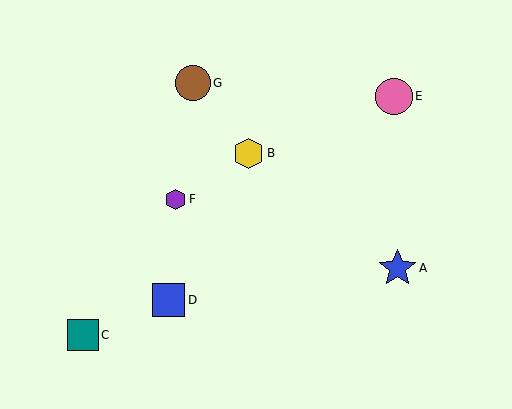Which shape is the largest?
The blue star (labeled A) is the largest.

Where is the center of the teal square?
The center of the teal square is at (83, 335).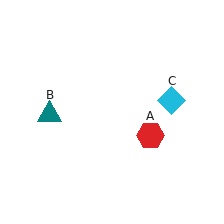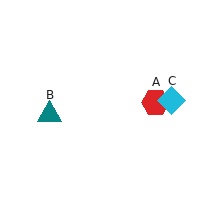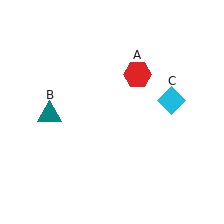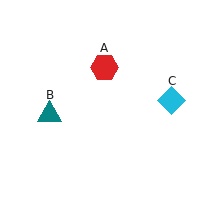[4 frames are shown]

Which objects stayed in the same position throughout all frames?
Teal triangle (object B) and cyan diamond (object C) remained stationary.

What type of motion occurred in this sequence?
The red hexagon (object A) rotated counterclockwise around the center of the scene.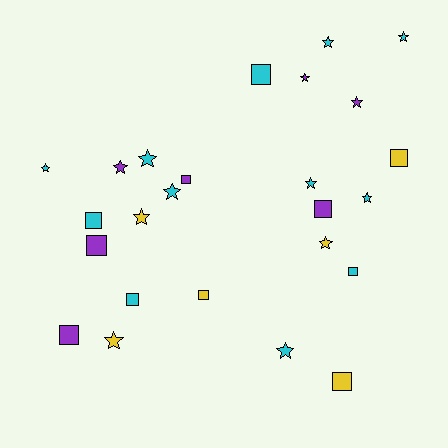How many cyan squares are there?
There are 4 cyan squares.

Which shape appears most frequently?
Star, with 14 objects.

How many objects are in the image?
There are 25 objects.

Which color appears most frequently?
Cyan, with 12 objects.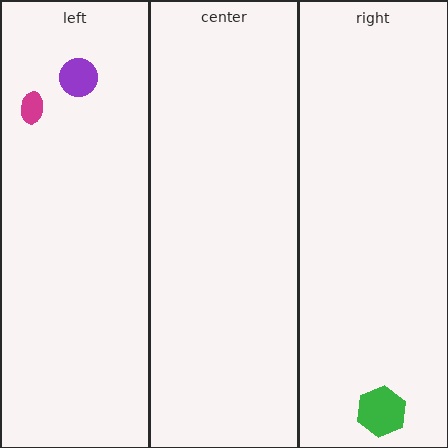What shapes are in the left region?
The magenta ellipse, the purple circle.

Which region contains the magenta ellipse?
The left region.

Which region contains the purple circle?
The left region.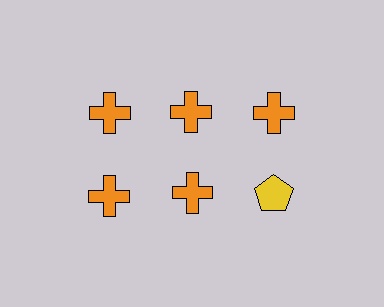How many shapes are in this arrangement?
There are 6 shapes arranged in a grid pattern.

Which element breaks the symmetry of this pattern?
The yellow pentagon in the second row, center column breaks the symmetry. All other shapes are orange crosses.